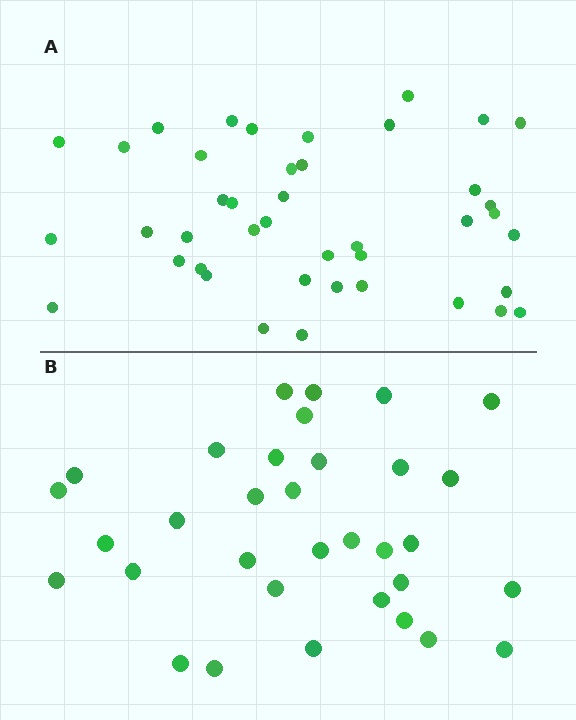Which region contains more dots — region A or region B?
Region A (the top region) has more dots.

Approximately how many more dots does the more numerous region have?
Region A has roughly 8 or so more dots than region B.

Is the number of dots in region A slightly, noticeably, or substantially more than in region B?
Region A has noticeably more, but not dramatically so. The ratio is roughly 1.3 to 1.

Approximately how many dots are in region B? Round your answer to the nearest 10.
About 30 dots. (The exact count is 33, which rounds to 30.)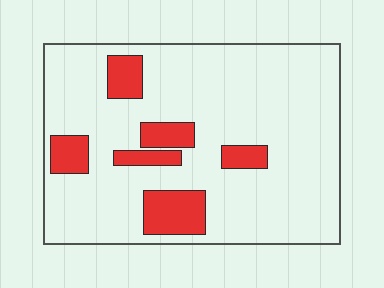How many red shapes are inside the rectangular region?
6.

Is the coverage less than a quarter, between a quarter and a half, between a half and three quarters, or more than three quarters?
Less than a quarter.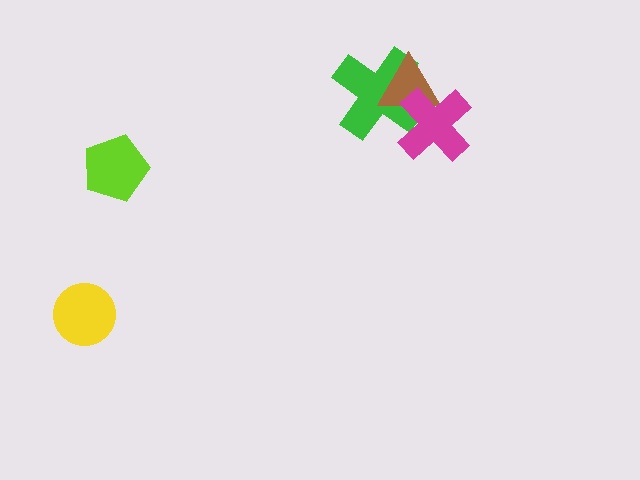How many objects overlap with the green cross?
2 objects overlap with the green cross.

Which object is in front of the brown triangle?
The magenta cross is in front of the brown triangle.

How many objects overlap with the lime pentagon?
0 objects overlap with the lime pentagon.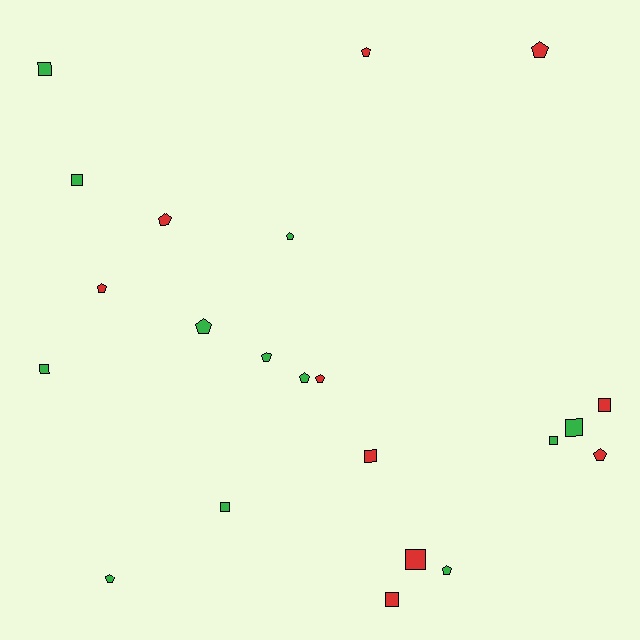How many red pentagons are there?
There are 6 red pentagons.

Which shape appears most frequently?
Pentagon, with 12 objects.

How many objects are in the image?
There are 22 objects.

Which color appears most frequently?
Green, with 12 objects.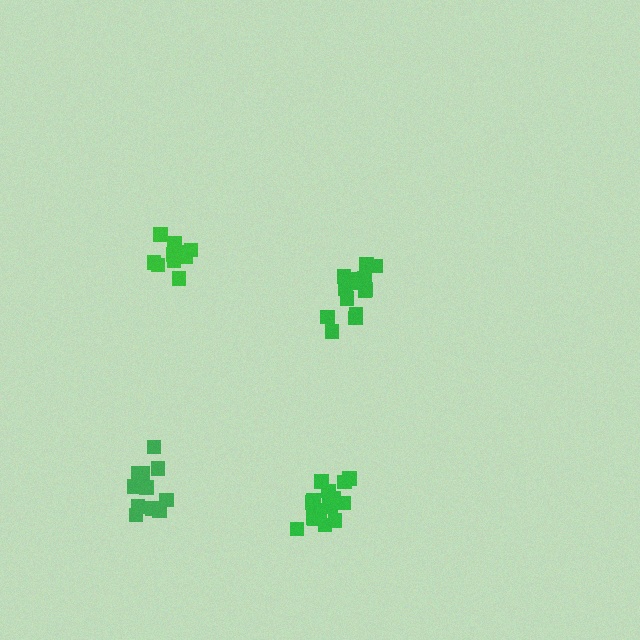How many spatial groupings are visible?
There are 4 spatial groupings.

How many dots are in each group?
Group 1: 12 dots, Group 2: 12 dots, Group 3: 16 dots, Group 4: 15 dots (55 total).